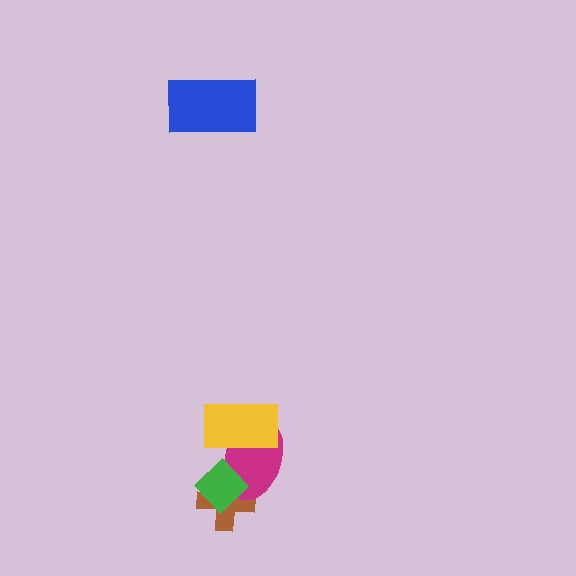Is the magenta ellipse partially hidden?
Yes, it is partially covered by another shape.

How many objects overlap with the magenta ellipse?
3 objects overlap with the magenta ellipse.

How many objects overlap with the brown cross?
2 objects overlap with the brown cross.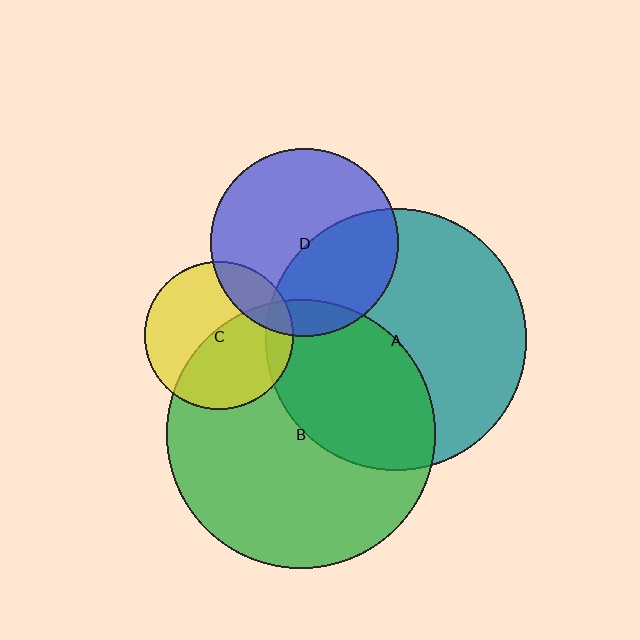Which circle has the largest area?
Circle B (green).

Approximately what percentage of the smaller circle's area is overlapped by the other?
Approximately 10%.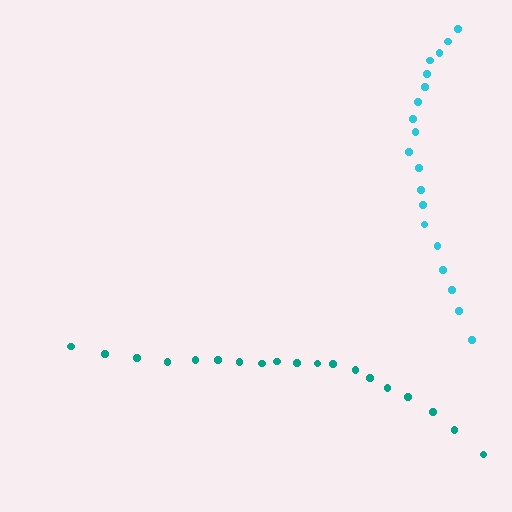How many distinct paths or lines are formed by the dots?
There are 2 distinct paths.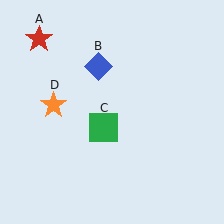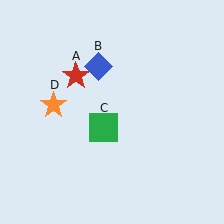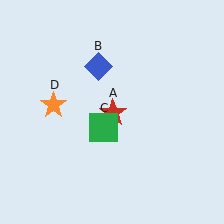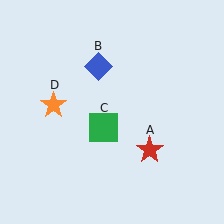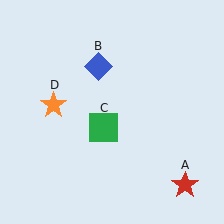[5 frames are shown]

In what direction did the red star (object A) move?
The red star (object A) moved down and to the right.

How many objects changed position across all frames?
1 object changed position: red star (object A).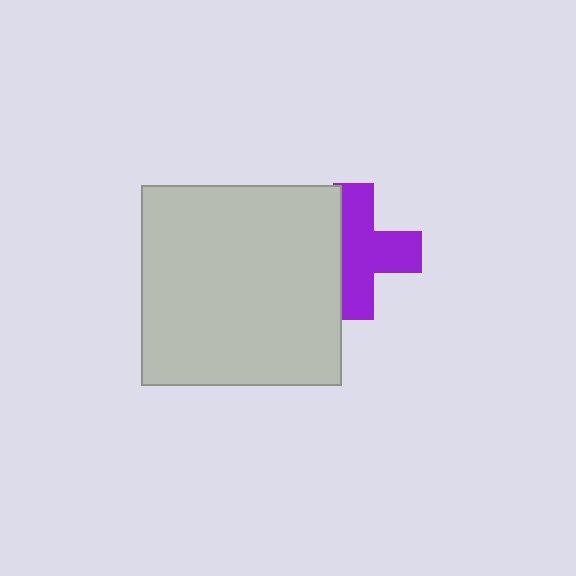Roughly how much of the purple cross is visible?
Most of it is visible (roughly 67%).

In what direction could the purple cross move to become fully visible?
The purple cross could move right. That would shift it out from behind the light gray square entirely.